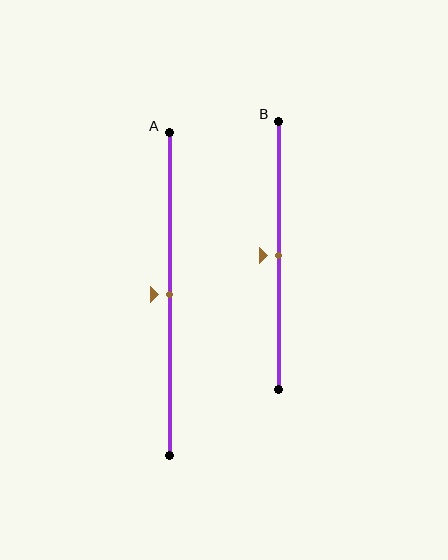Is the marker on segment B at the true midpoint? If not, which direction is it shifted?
Yes, the marker on segment B is at the true midpoint.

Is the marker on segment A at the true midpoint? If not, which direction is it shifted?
Yes, the marker on segment A is at the true midpoint.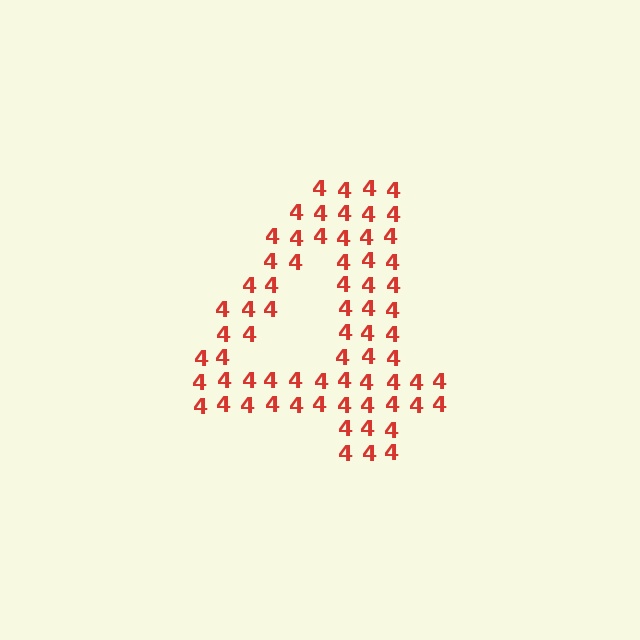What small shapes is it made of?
It is made of small digit 4's.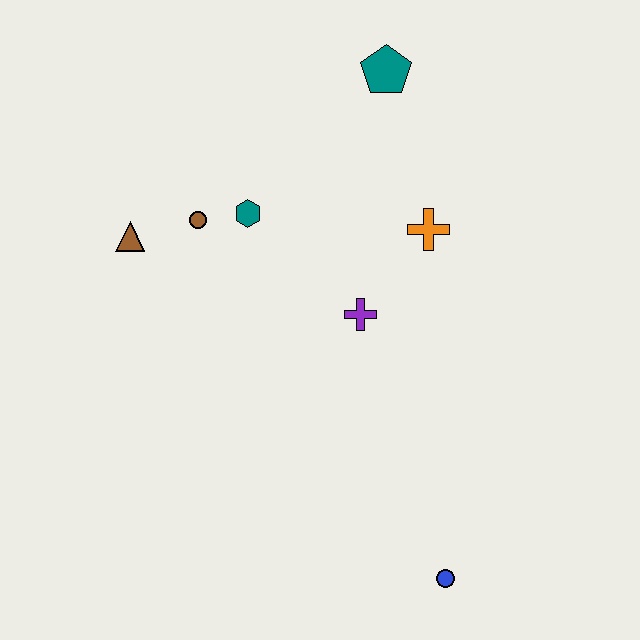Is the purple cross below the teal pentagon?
Yes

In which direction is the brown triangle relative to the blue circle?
The brown triangle is above the blue circle.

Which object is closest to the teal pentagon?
The orange cross is closest to the teal pentagon.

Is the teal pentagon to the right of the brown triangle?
Yes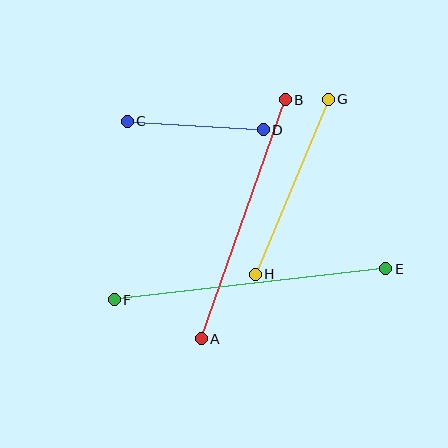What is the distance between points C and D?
The distance is approximately 136 pixels.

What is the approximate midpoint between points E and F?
The midpoint is at approximately (250, 284) pixels.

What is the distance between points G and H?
The distance is approximately 190 pixels.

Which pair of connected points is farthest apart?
Points E and F are farthest apart.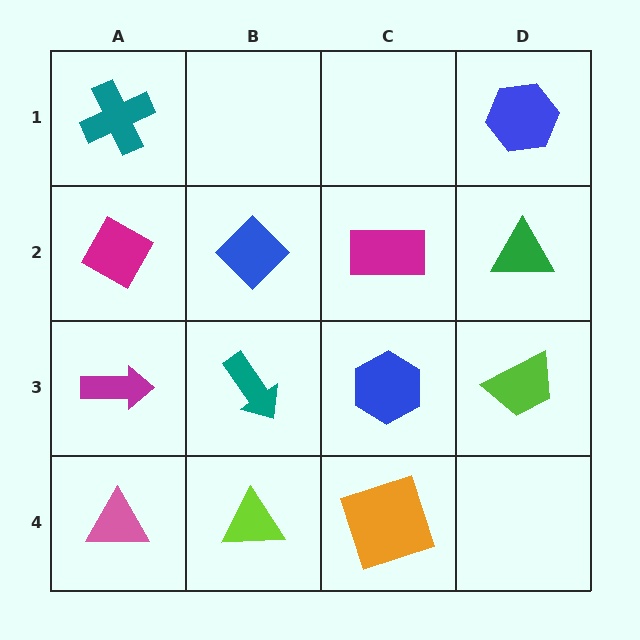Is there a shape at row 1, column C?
No, that cell is empty.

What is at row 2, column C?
A magenta rectangle.